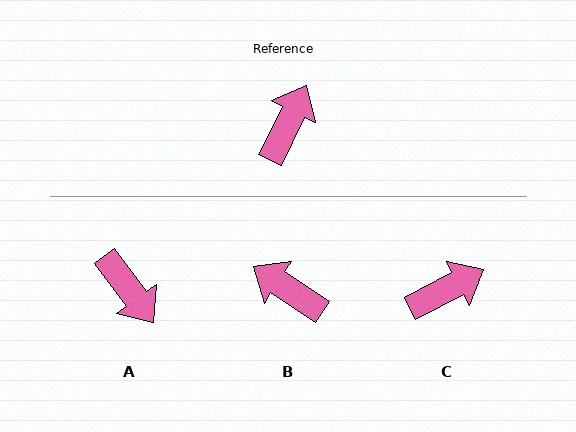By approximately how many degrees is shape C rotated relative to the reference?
Approximately 37 degrees clockwise.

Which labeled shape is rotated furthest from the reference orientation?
A, about 118 degrees away.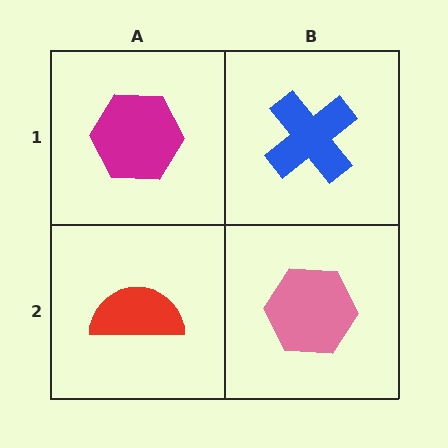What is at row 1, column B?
A blue cross.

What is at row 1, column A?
A magenta hexagon.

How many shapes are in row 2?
2 shapes.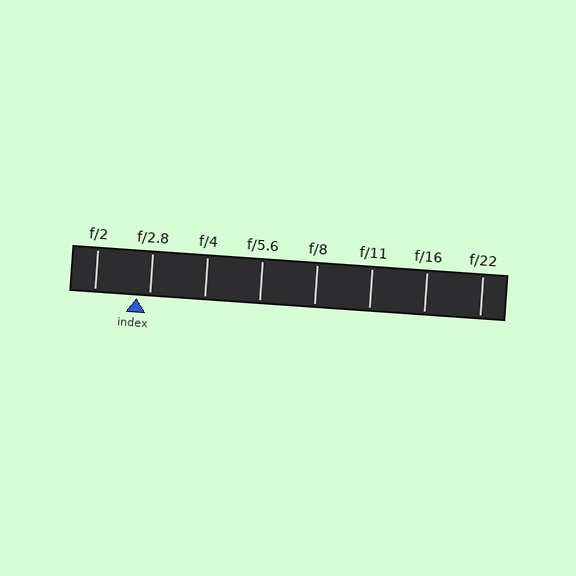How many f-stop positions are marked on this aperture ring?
There are 8 f-stop positions marked.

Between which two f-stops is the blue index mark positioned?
The index mark is between f/2 and f/2.8.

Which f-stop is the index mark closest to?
The index mark is closest to f/2.8.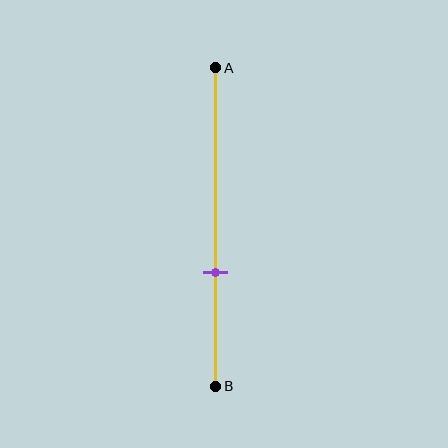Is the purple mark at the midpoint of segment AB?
No, the mark is at about 65% from A, not at the 50% midpoint.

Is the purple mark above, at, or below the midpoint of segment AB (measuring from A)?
The purple mark is below the midpoint of segment AB.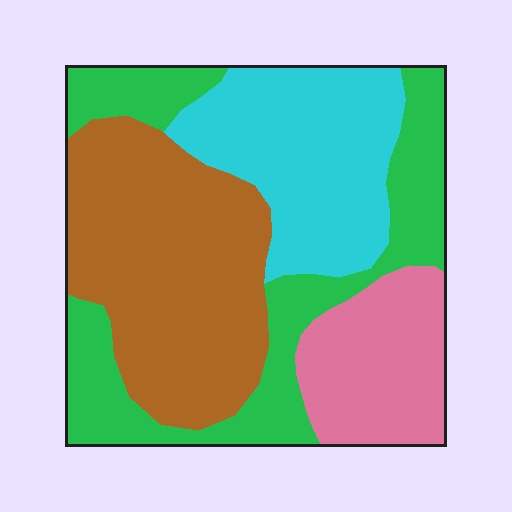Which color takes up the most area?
Brown, at roughly 35%.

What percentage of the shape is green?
Green covers about 25% of the shape.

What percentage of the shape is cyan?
Cyan covers around 25% of the shape.